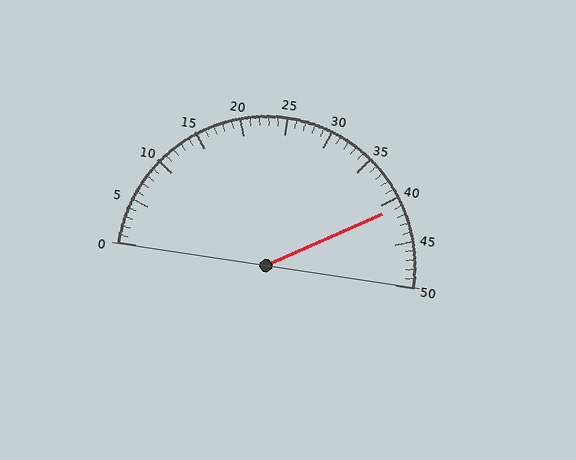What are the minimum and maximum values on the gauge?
The gauge ranges from 0 to 50.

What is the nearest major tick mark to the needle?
The nearest major tick mark is 40.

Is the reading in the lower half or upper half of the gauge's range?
The reading is in the upper half of the range (0 to 50).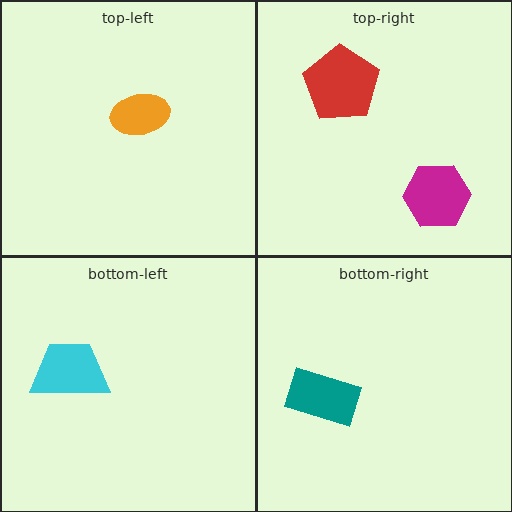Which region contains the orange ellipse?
The top-left region.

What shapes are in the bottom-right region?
The teal rectangle.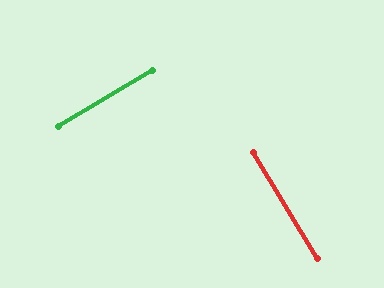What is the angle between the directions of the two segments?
Approximately 90 degrees.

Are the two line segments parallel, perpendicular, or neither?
Perpendicular — they meet at approximately 90°.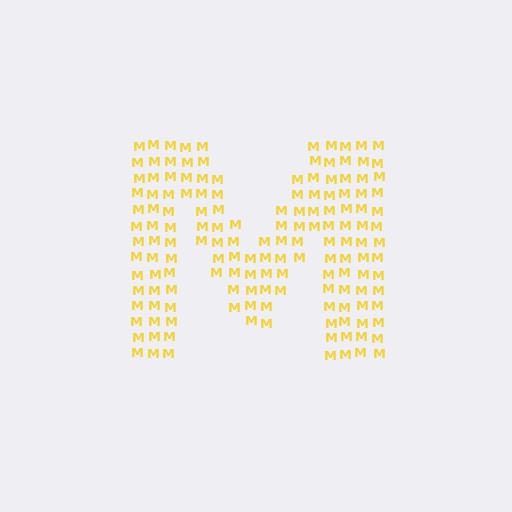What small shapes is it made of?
It is made of small letter M's.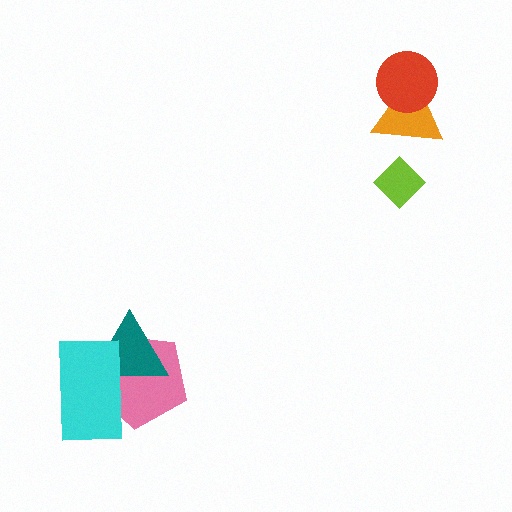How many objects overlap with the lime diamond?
0 objects overlap with the lime diamond.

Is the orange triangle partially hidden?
Yes, it is partially covered by another shape.